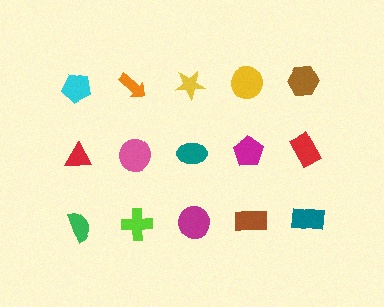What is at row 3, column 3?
A magenta circle.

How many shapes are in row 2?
5 shapes.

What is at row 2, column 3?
A teal ellipse.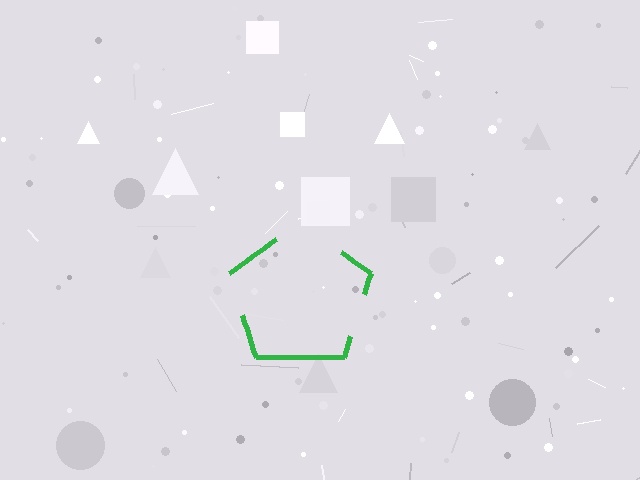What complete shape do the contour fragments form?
The contour fragments form a pentagon.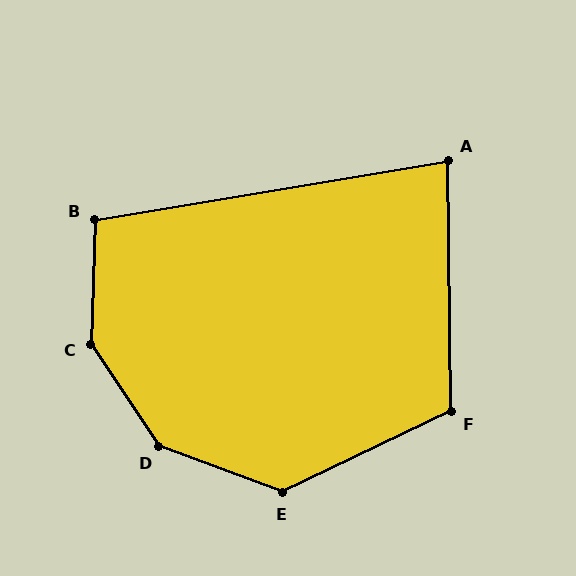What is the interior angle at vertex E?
Approximately 134 degrees (obtuse).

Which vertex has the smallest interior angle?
A, at approximately 81 degrees.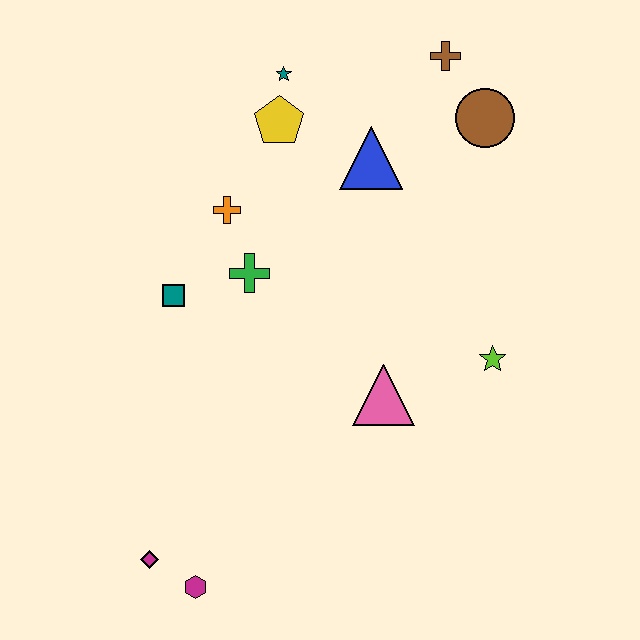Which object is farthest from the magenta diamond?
The brown cross is farthest from the magenta diamond.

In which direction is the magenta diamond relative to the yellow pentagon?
The magenta diamond is below the yellow pentagon.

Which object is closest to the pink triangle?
The lime star is closest to the pink triangle.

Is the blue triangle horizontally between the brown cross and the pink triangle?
No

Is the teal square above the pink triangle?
Yes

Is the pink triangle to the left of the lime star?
Yes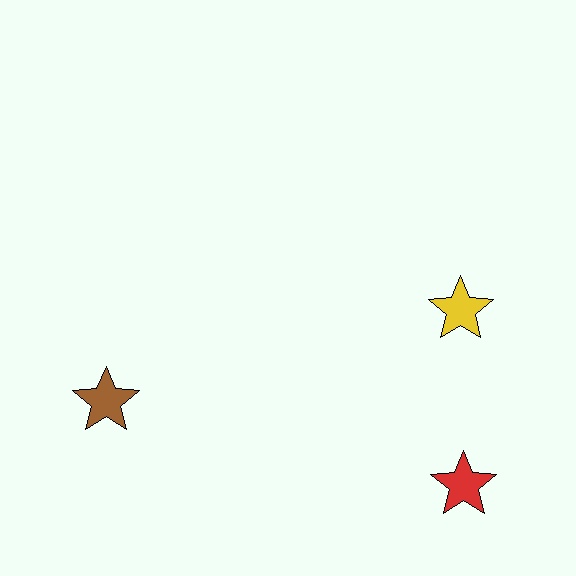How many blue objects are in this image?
There are no blue objects.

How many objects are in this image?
There are 3 objects.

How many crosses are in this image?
There are no crosses.